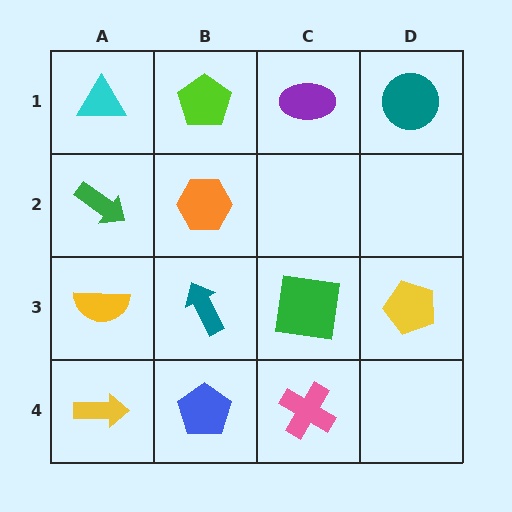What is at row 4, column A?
A yellow arrow.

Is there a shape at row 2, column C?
No, that cell is empty.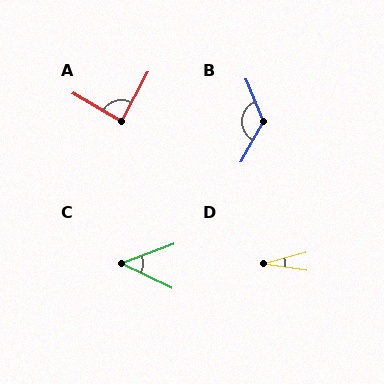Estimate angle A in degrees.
Approximately 87 degrees.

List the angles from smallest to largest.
D (23°), C (46°), A (87°), B (129°).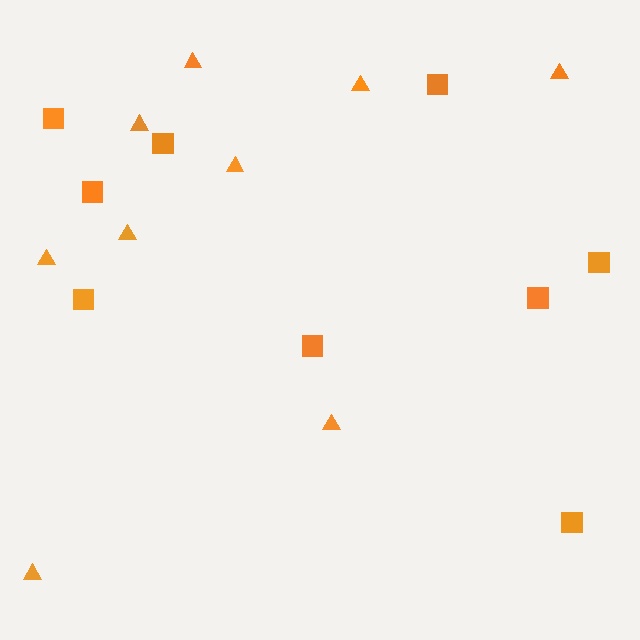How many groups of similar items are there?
There are 2 groups: one group of squares (9) and one group of triangles (9).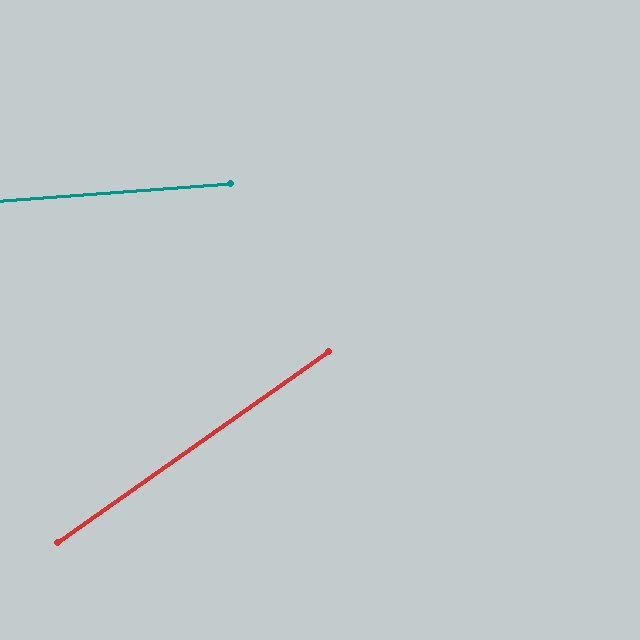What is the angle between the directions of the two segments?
Approximately 31 degrees.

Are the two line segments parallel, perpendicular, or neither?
Neither parallel nor perpendicular — they differ by about 31°.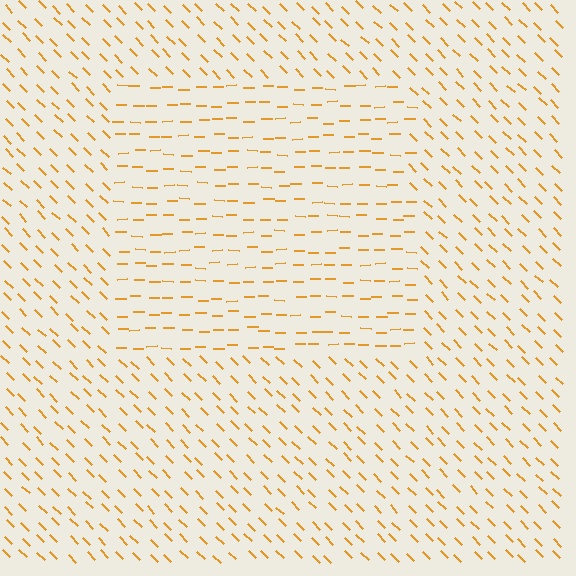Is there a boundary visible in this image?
Yes, there is a texture boundary formed by a change in line orientation.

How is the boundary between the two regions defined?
The boundary is defined purely by a change in line orientation (approximately 45 degrees difference). All lines are the same color and thickness.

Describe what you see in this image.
The image is filled with small orange line segments. A rectangle region in the image has lines oriented differently from the surrounding lines, creating a visible texture boundary.